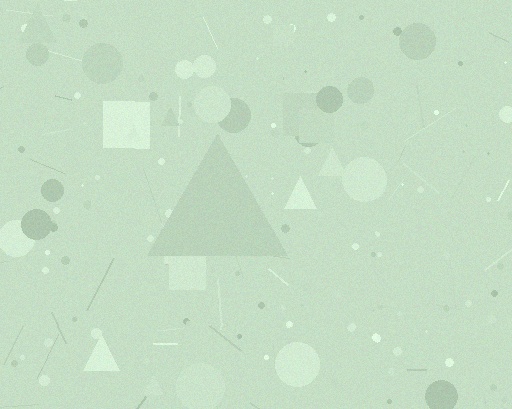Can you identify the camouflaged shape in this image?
The camouflaged shape is a triangle.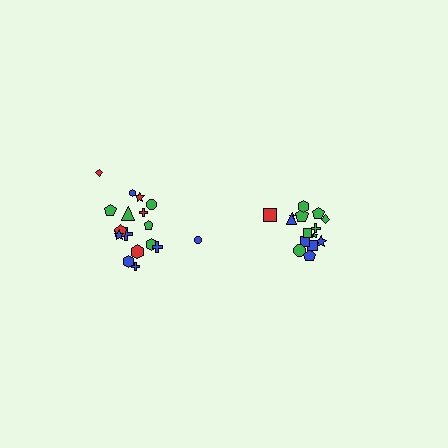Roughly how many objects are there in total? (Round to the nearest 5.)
Roughly 35 objects in total.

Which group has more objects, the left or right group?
The left group.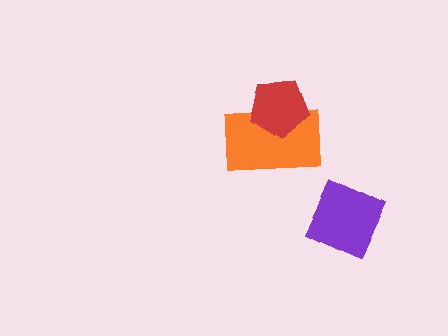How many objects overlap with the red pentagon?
1 object overlaps with the red pentagon.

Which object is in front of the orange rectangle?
The red pentagon is in front of the orange rectangle.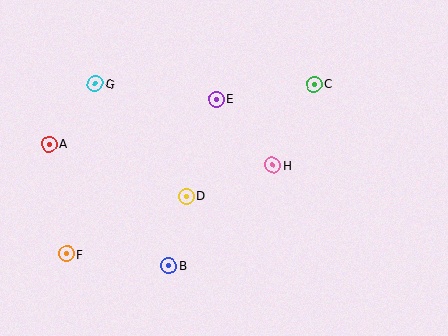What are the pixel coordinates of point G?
Point G is at (95, 84).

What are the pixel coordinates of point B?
Point B is at (169, 266).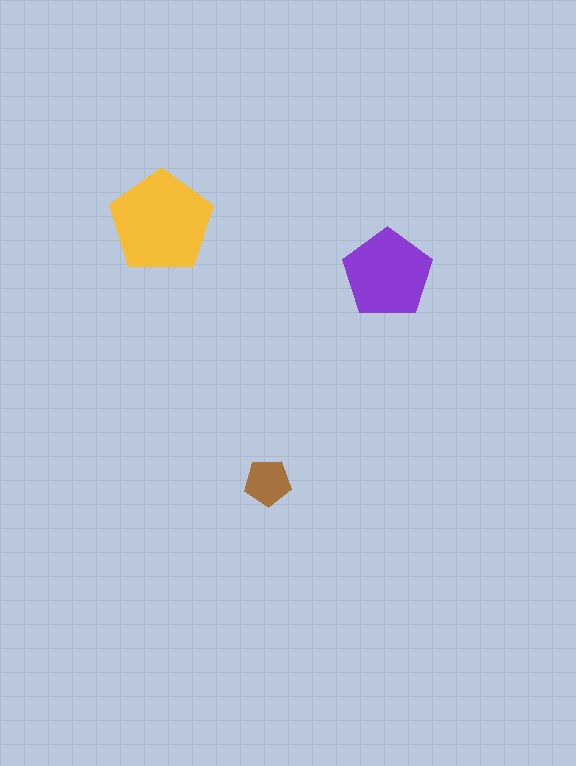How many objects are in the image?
There are 3 objects in the image.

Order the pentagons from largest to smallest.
the yellow one, the purple one, the brown one.